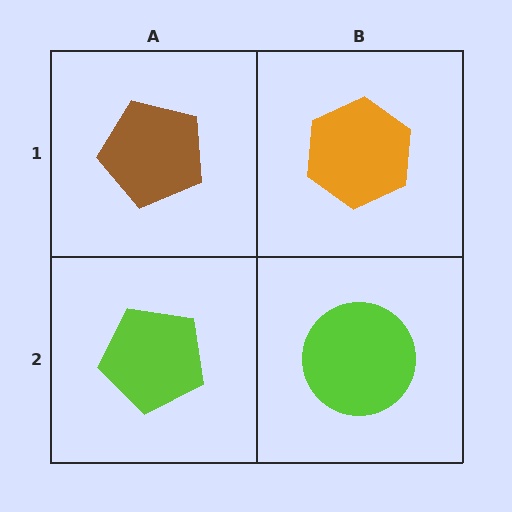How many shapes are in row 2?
2 shapes.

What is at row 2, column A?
A lime pentagon.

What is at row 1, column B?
An orange hexagon.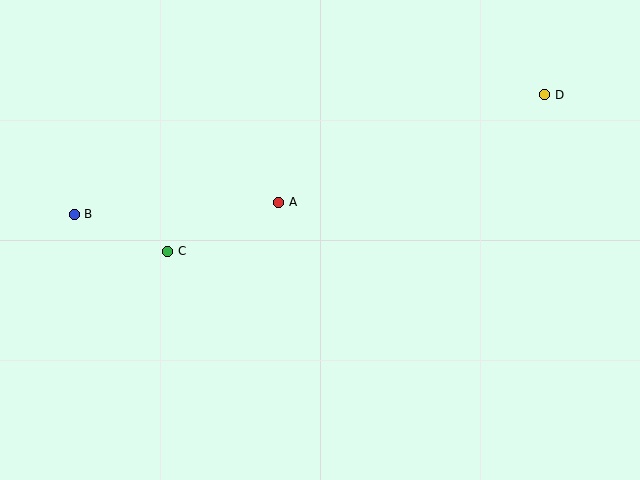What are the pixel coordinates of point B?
Point B is at (74, 214).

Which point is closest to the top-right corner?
Point D is closest to the top-right corner.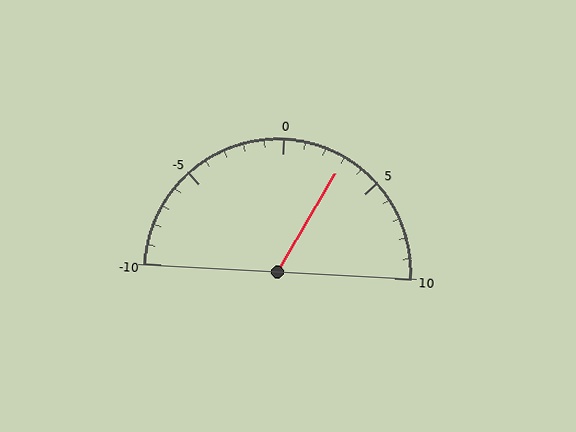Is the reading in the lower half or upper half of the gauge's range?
The reading is in the upper half of the range (-10 to 10).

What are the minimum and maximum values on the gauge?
The gauge ranges from -10 to 10.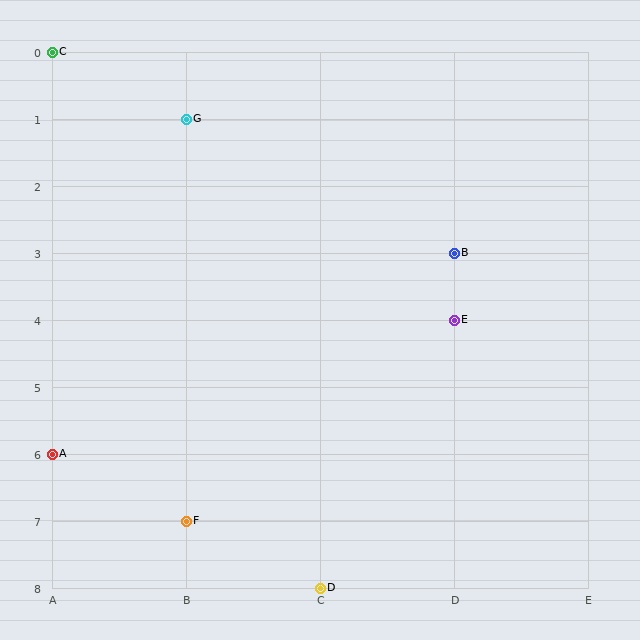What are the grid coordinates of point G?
Point G is at grid coordinates (B, 1).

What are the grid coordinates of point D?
Point D is at grid coordinates (C, 8).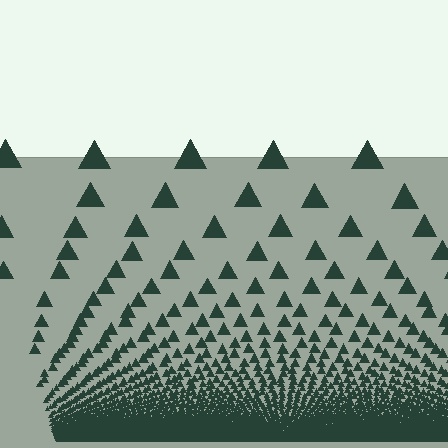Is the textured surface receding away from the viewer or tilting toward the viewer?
The surface appears to tilt toward the viewer. Texture elements get larger and sparser toward the top.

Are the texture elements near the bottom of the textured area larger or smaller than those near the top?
Smaller. The gradient is inverted — elements near the bottom are smaller and denser.